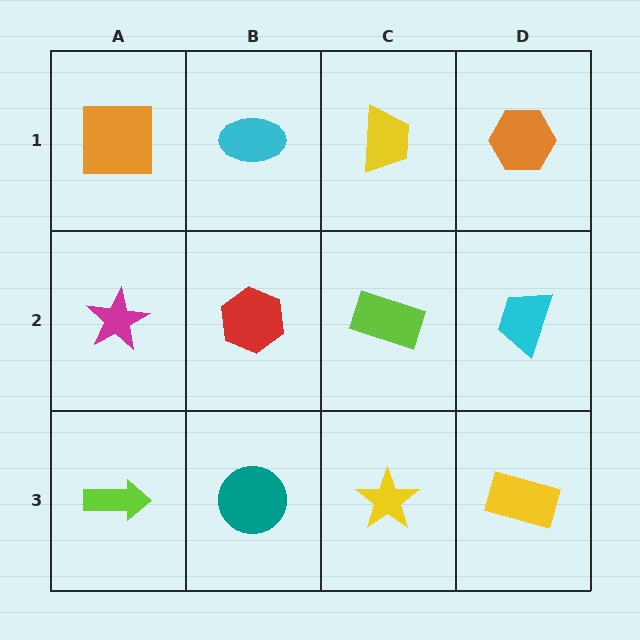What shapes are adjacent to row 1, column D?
A cyan trapezoid (row 2, column D), a yellow trapezoid (row 1, column C).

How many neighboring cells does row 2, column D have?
3.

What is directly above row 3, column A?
A magenta star.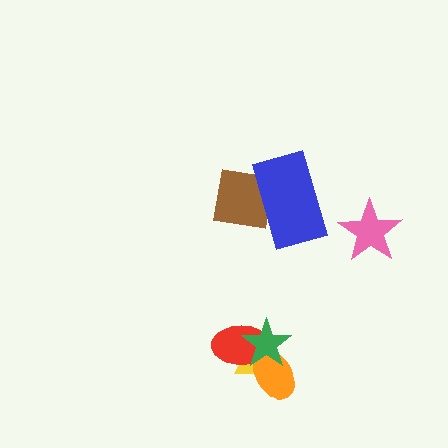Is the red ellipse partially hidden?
Yes, it is partially covered by another shape.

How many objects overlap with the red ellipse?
3 objects overlap with the red ellipse.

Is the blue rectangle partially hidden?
No, no other shape covers it.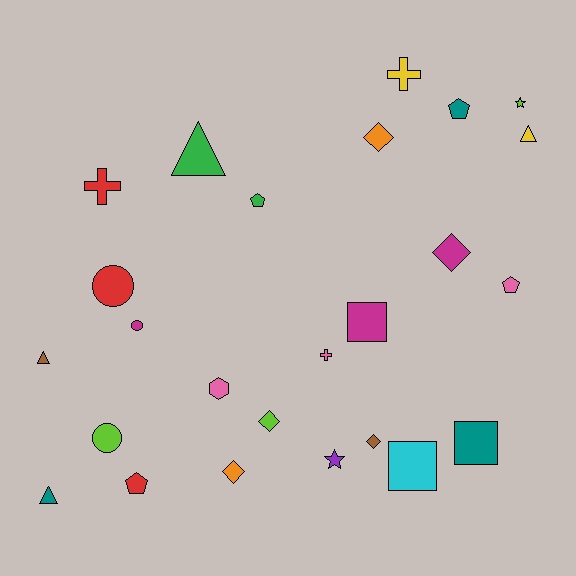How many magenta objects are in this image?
There are 3 magenta objects.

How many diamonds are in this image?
There are 5 diamonds.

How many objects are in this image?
There are 25 objects.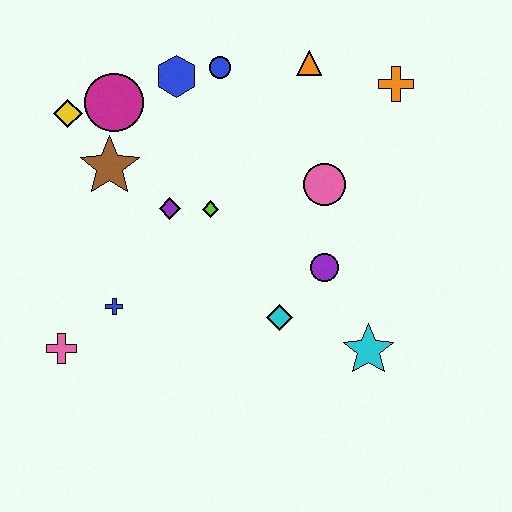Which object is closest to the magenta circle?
The yellow diamond is closest to the magenta circle.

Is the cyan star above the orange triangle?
No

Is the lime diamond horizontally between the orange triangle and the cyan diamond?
No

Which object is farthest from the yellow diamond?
The cyan star is farthest from the yellow diamond.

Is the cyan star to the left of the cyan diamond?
No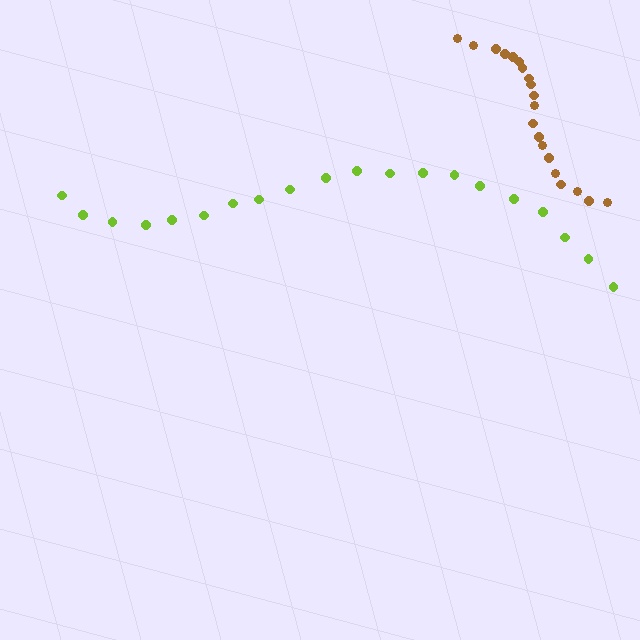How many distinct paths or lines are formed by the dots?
There are 2 distinct paths.